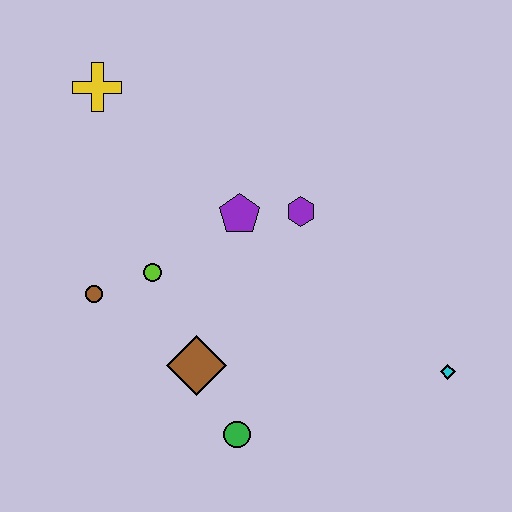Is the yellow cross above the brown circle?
Yes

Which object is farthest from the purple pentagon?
The cyan diamond is farthest from the purple pentagon.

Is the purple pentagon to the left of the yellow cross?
No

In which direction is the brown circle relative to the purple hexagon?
The brown circle is to the left of the purple hexagon.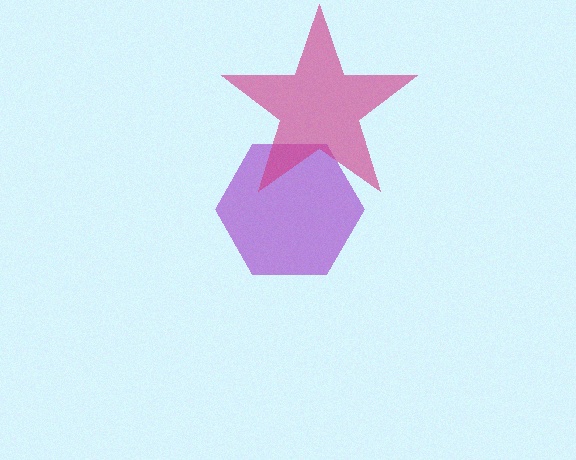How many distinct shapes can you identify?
There are 2 distinct shapes: a purple hexagon, a magenta star.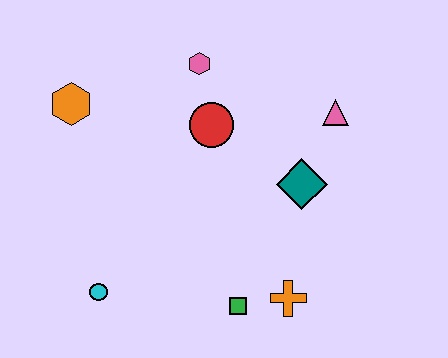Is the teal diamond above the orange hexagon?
No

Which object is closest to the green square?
The orange cross is closest to the green square.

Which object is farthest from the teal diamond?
The orange hexagon is farthest from the teal diamond.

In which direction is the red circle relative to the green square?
The red circle is above the green square.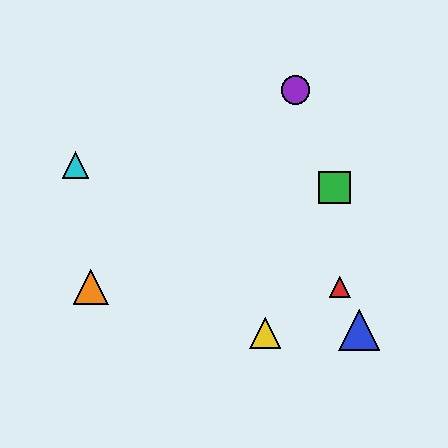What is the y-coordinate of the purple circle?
The purple circle is at y≈90.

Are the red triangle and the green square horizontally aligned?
No, the red triangle is at y≈287 and the green square is at y≈188.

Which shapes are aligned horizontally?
The red triangle, the orange triangle are aligned horizontally.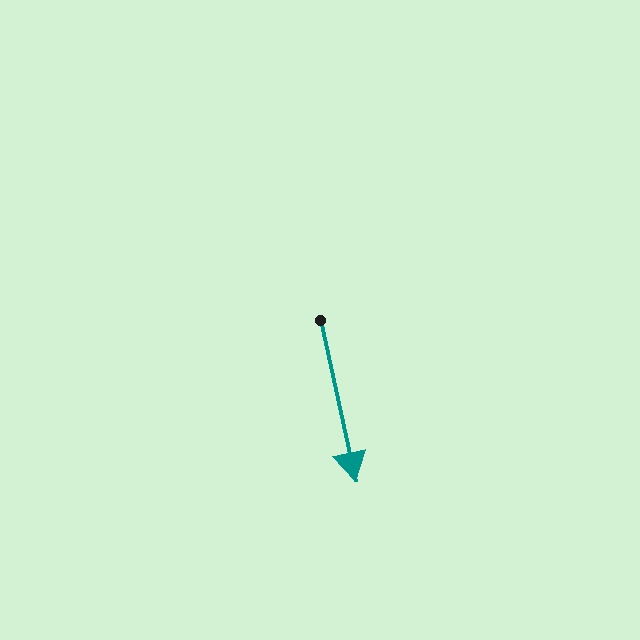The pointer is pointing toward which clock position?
Roughly 6 o'clock.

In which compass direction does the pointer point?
South.